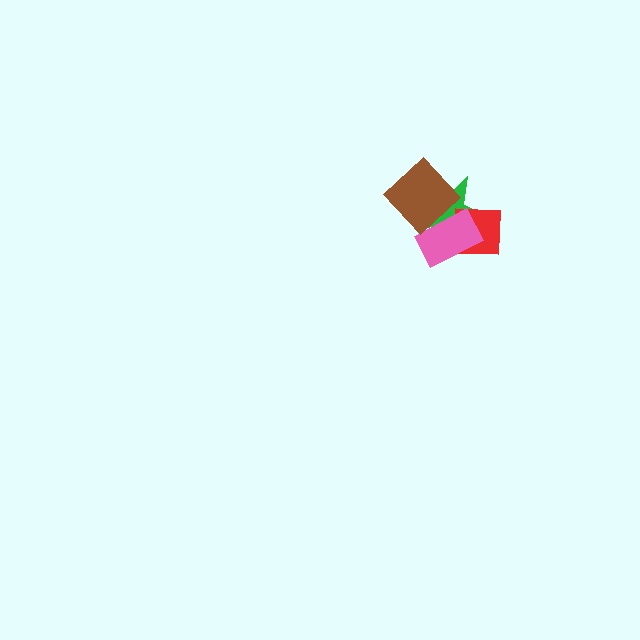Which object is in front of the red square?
The pink rectangle is in front of the red square.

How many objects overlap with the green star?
3 objects overlap with the green star.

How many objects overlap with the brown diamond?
2 objects overlap with the brown diamond.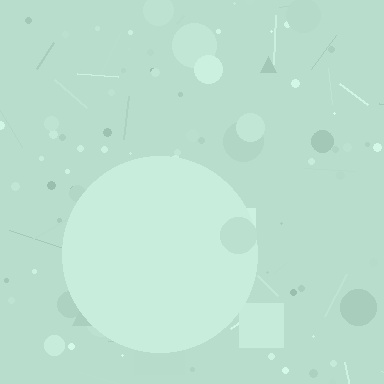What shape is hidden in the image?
A circle is hidden in the image.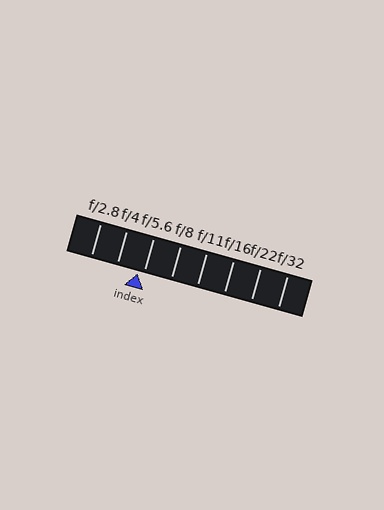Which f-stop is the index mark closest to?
The index mark is closest to f/5.6.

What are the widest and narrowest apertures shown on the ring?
The widest aperture shown is f/2.8 and the narrowest is f/32.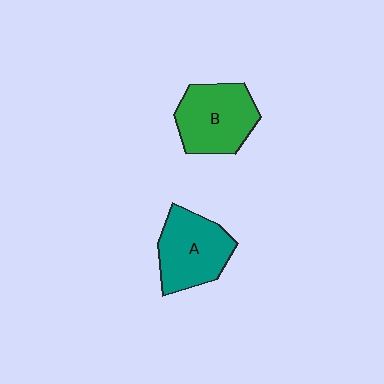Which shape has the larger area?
Shape B (green).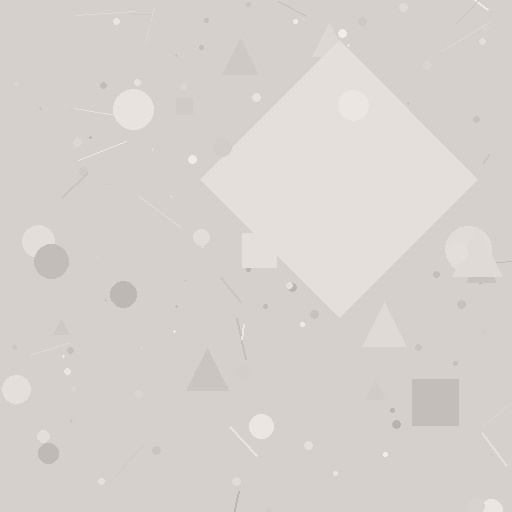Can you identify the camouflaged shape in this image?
The camouflaged shape is a diamond.